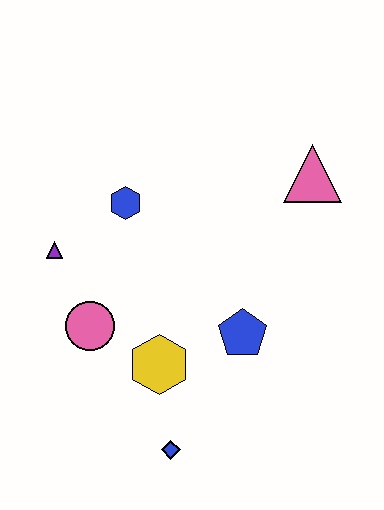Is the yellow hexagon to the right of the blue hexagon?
Yes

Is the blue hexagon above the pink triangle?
No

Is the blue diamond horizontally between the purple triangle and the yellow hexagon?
No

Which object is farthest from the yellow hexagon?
The pink triangle is farthest from the yellow hexagon.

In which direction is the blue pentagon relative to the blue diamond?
The blue pentagon is above the blue diamond.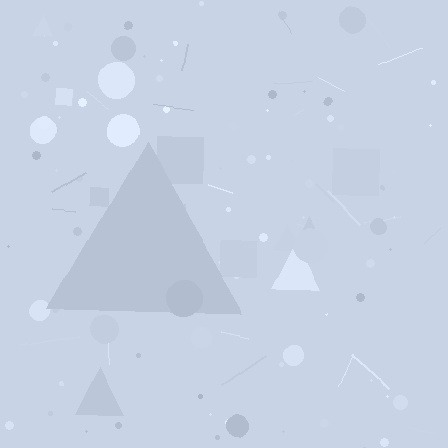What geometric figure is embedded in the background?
A triangle is embedded in the background.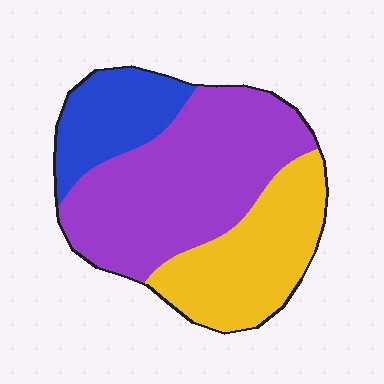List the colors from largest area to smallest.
From largest to smallest: purple, yellow, blue.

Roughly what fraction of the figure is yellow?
Yellow takes up between a sixth and a third of the figure.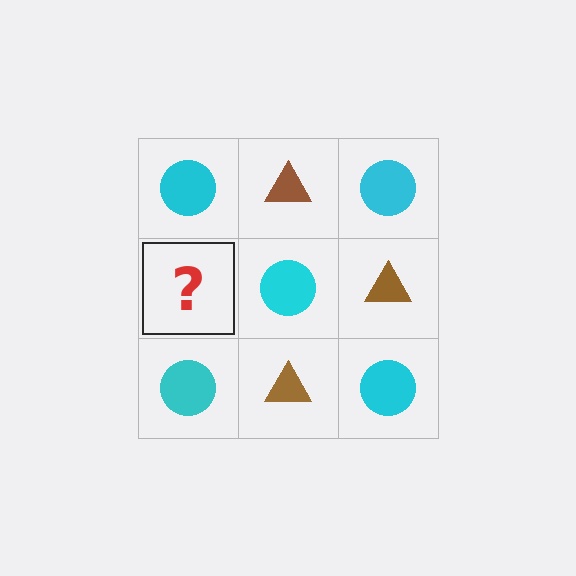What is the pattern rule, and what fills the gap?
The rule is that it alternates cyan circle and brown triangle in a checkerboard pattern. The gap should be filled with a brown triangle.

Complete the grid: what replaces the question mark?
The question mark should be replaced with a brown triangle.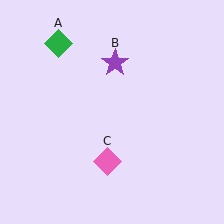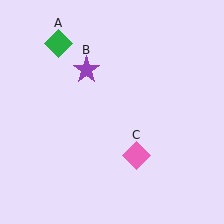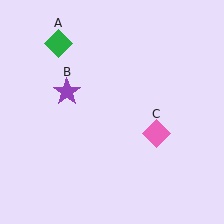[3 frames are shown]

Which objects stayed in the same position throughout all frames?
Green diamond (object A) remained stationary.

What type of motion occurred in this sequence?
The purple star (object B), pink diamond (object C) rotated counterclockwise around the center of the scene.